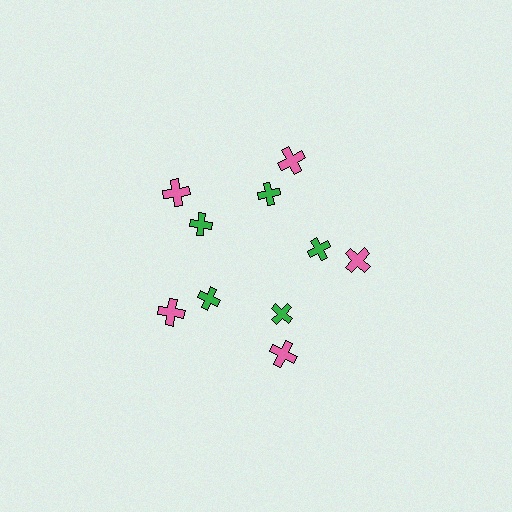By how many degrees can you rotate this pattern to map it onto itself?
The pattern maps onto itself every 72 degrees of rotation.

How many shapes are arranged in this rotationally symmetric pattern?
There are 10 shapes, arranged in 5 groups of 2.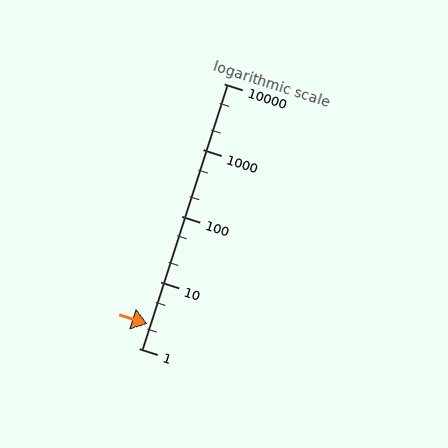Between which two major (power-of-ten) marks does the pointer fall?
The pointer is between 1 and 10.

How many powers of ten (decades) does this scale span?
The scale spans 4 decades, from 1 to 10000.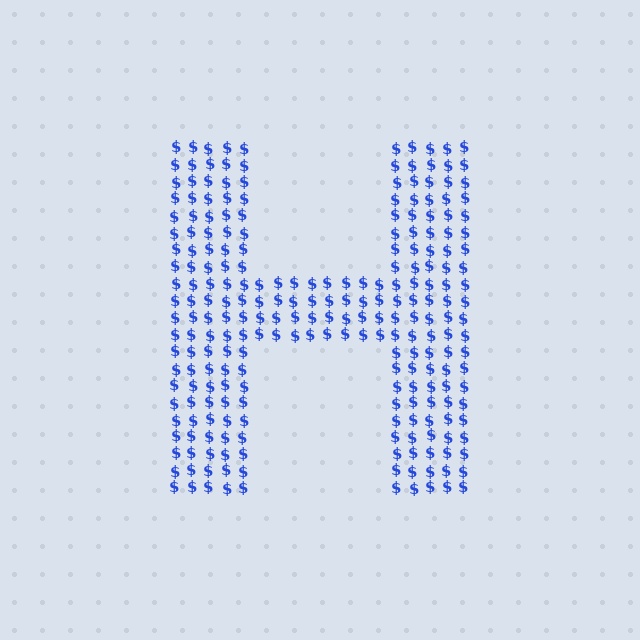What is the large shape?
The large shape is the letter H.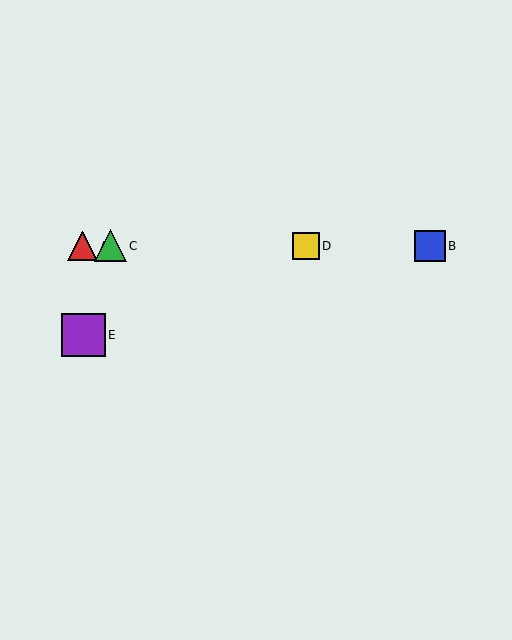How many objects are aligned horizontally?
4 objects (A, B, C, D) are aligned horizontally.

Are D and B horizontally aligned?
Yes, both are at y≈246.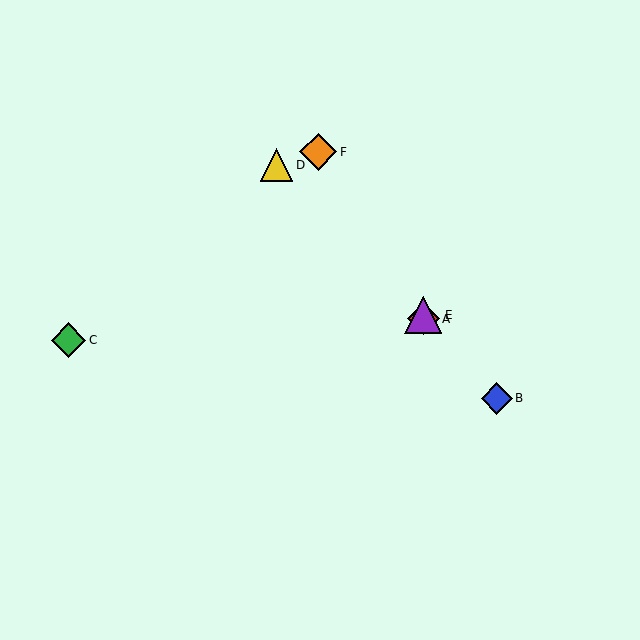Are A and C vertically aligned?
No, A is at x≈423 and C is at x≈68.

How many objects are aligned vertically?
2 objects (A, E) are aligned vertically.